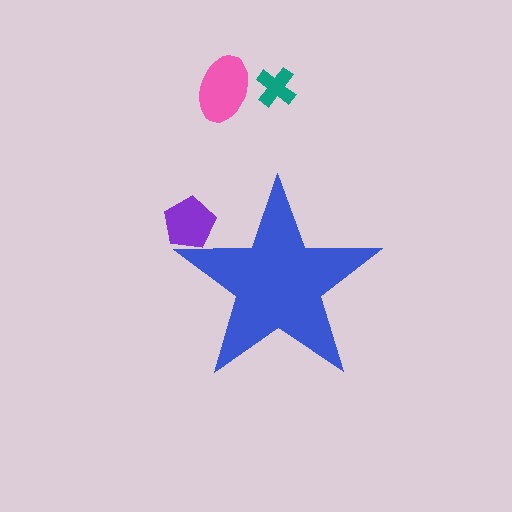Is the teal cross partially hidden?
No, the teal cross is fully visible.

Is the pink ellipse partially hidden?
No, the pink ellipse is fully visible.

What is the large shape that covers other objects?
A blue star.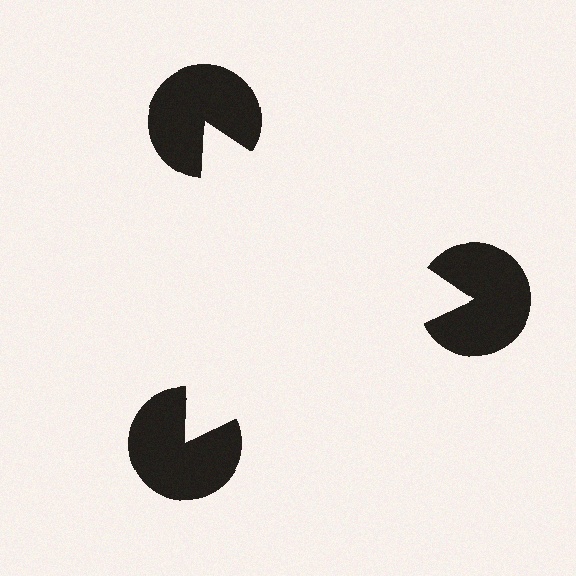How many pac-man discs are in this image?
There are 3 — one at each vertex of the illusory triangle.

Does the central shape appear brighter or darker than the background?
It typically appears slightly brighter than the background, even though no actual brightness change is drawn.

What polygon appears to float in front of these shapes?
An illusory triangle — its edges are inferred from the aligned wedge cuts in the pac-man discs, not physically drawn.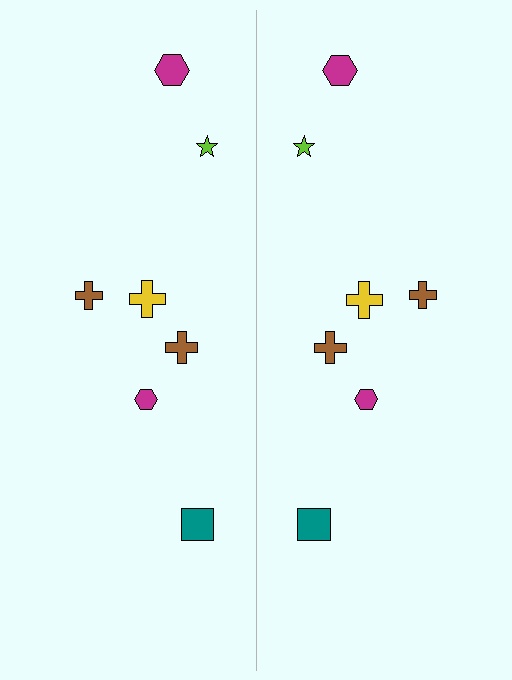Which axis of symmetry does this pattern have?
The pattern has a vertical axis of symmetry running through the center of the image.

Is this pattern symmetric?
Yes, this pattern has bilateral (reflection) symmetry.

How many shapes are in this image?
There are 14 shapes in this image.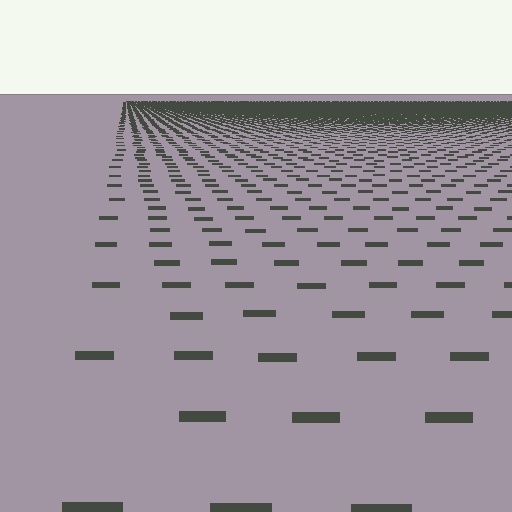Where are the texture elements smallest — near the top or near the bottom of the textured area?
Near the top.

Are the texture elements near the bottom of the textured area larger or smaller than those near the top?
Larger. Near the bottom, elements are closer to the viewer and appear at a bigger on-screen size.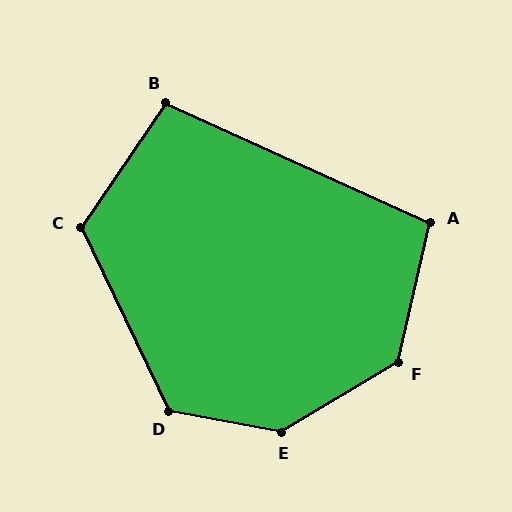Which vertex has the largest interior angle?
E, at approximately 139 degrees.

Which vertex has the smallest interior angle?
B, at approximately 100 degrees.